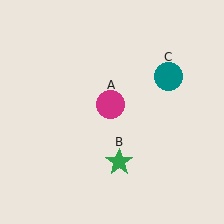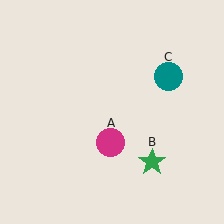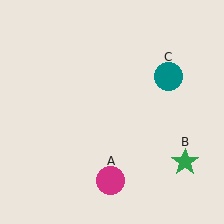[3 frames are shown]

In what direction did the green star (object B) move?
The green star (object B) moved right.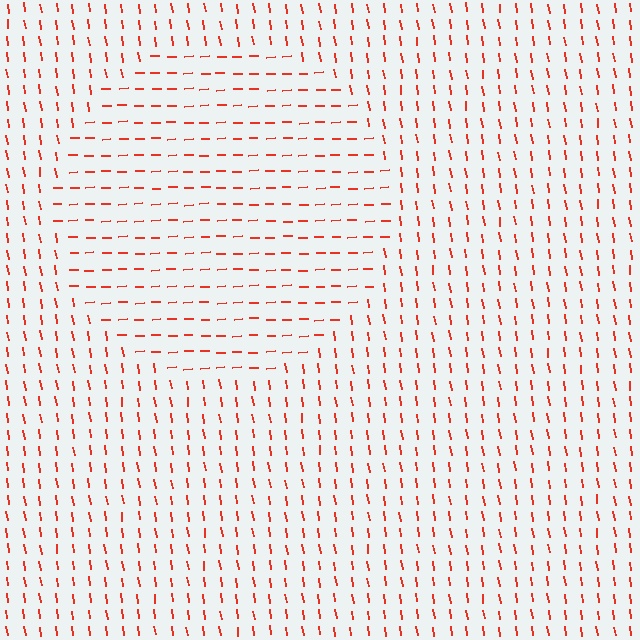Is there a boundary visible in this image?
Yes, there is a texture boundary formed by a change in line orientation.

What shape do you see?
I see a circle.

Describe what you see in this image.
The image is filled with small red line segments. A circle region in the image has lines oriented differently from the surrounding lines, creating a visible texture boundary.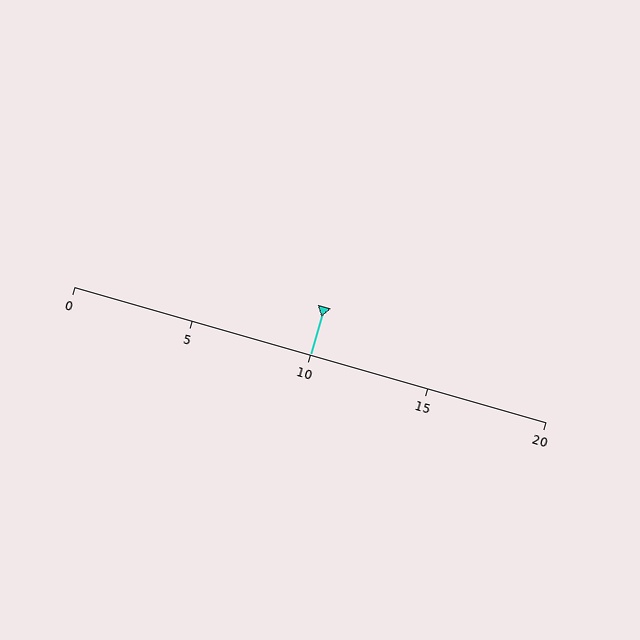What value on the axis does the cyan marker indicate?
The marker indicates approximately 10.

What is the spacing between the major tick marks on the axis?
The major ticks are spaced 5 apart.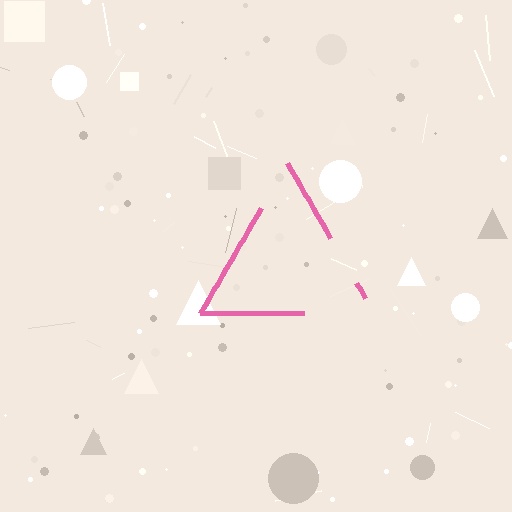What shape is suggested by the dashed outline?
The dashed outline suggests a triangle.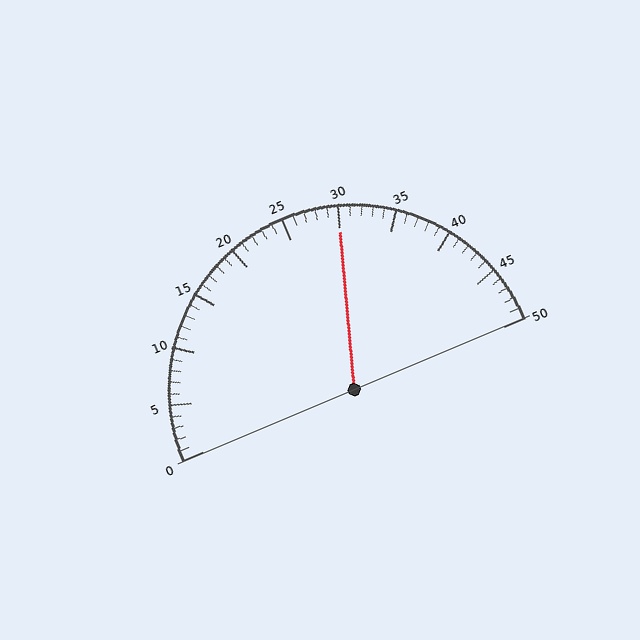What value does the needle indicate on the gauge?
The needle indicates approximately 30.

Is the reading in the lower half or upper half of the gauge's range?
The reading is in the upper half of the range (0 to 50).